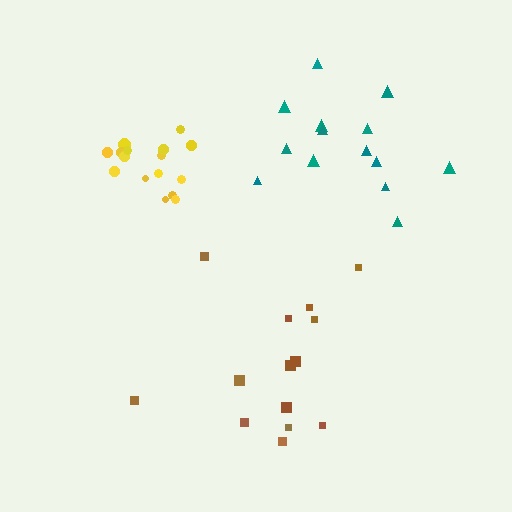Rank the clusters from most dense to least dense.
yellow, teal, brown.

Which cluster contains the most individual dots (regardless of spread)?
Yellow (16).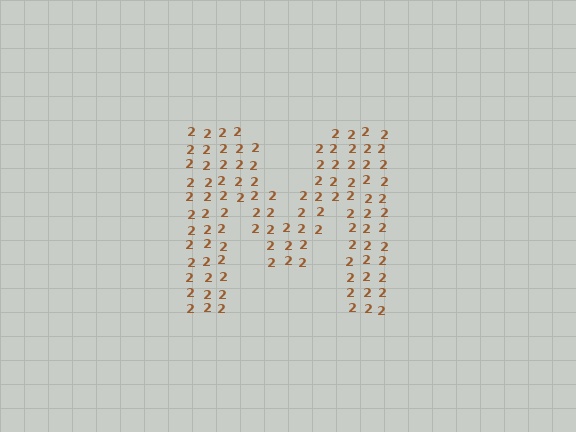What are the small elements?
The small elements are digit 2's.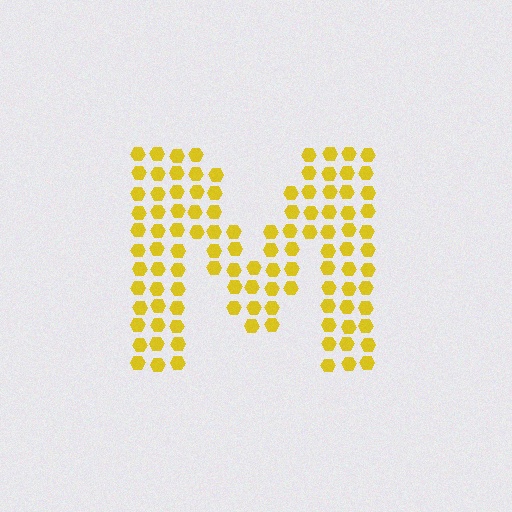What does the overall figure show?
The overall figure shows the letter M.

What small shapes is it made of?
It is made of small hexagons.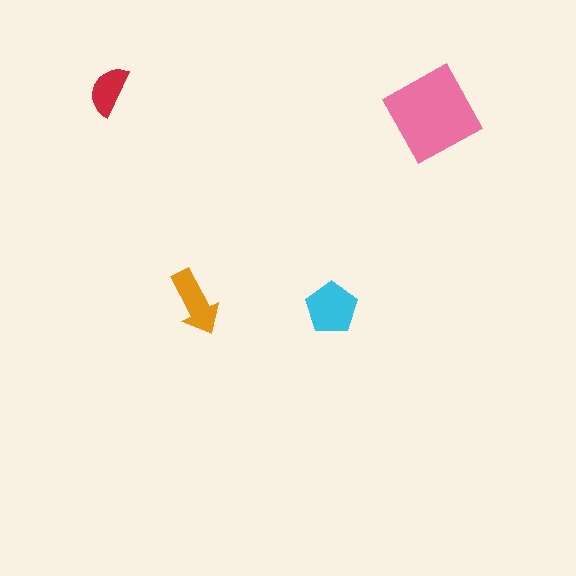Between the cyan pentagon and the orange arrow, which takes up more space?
The cyan pentagon.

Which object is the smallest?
The red semicircle.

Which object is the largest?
The pink diamond.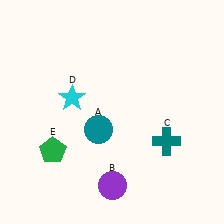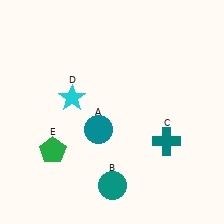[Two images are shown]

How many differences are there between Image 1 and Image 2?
There is 1 difference between the two images.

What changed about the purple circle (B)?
In Image 1, B is purple. In Image 2, it changed to teal.